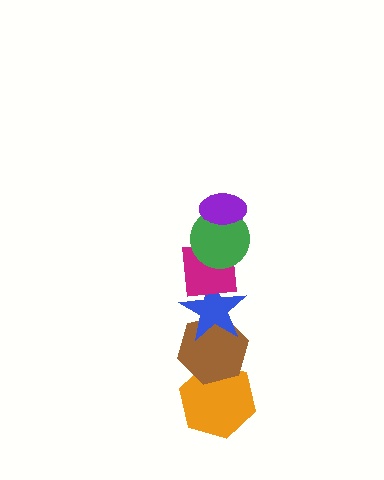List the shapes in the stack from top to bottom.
From top to bottom: the purple ellipse, the green circle, the magenta square, the blue star, the brown hexagon, the orange hexagon.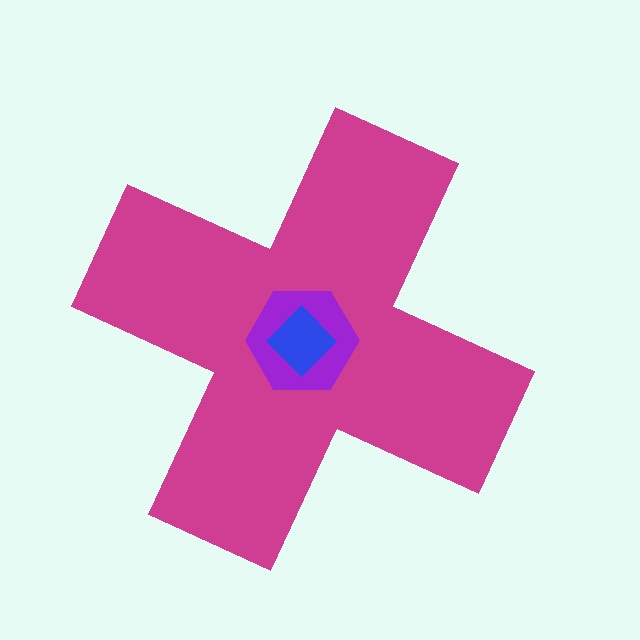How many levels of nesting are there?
3.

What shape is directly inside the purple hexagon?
The blue diamond.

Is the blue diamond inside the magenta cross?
Yes.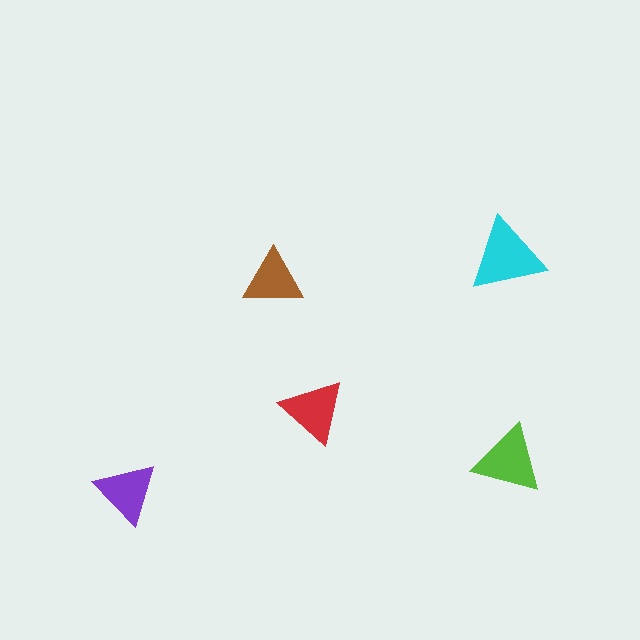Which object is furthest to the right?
The lime triangle is rightmost.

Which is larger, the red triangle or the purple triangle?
The red one.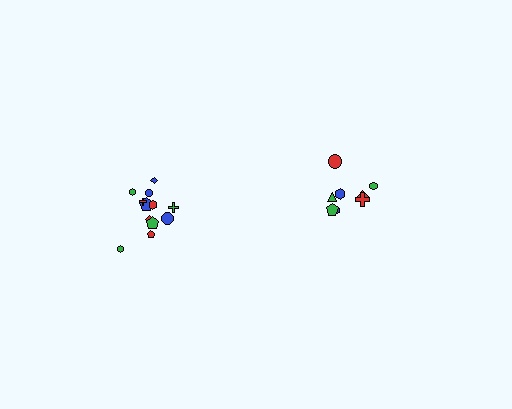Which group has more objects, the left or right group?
The left group.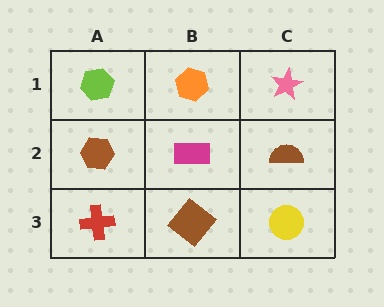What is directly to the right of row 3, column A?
A brown diamond.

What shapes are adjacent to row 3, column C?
A brown semicircle (row 2, column C), a brown diamond (row 3, column B).